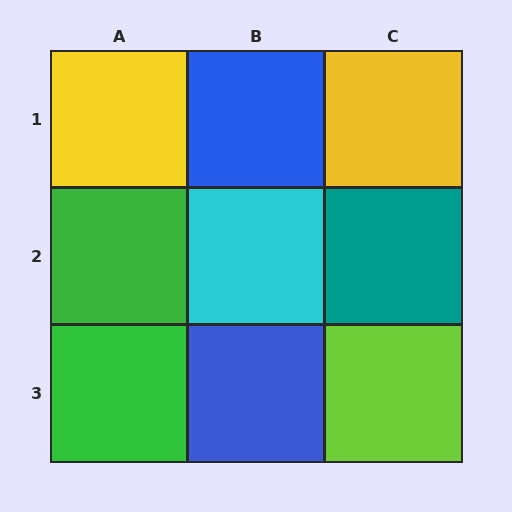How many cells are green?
2 cells are green.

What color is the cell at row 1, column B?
Blue.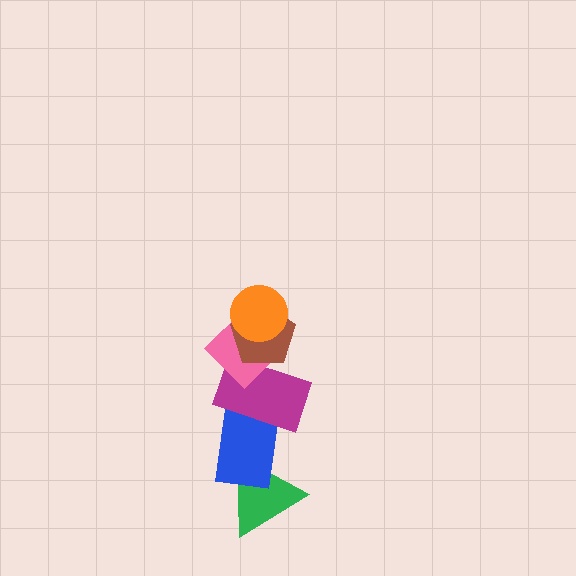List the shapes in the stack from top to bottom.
From top to bottom: the orange circle, the brown pentagon, the pink diamond, the magenta rectangle, the blue rectangle, the green triangle.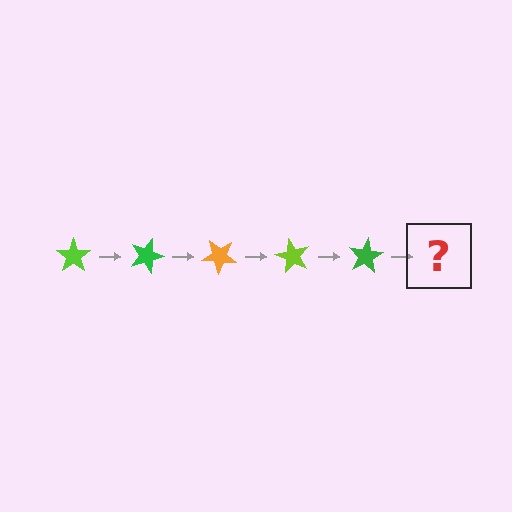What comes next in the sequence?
The next element should be an orange star, rotated 100 degrees from the start.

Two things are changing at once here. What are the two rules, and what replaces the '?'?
The two rules are that it rotates 20 degrees each step and the color cycles through lime, green, and orange. The '?' should be an orange star, rotated 100 degrees from the start.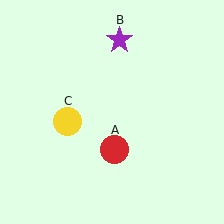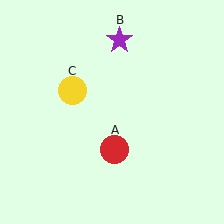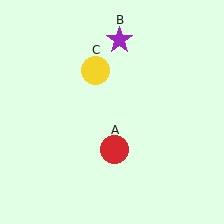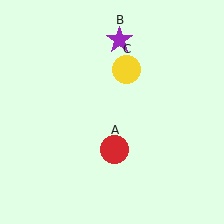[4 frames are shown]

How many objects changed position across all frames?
1 object changed position: yellow circle (object C).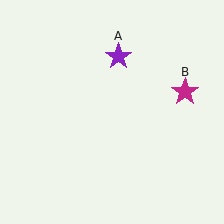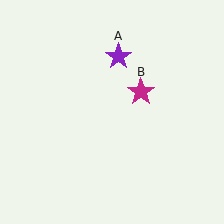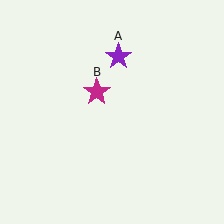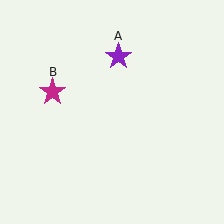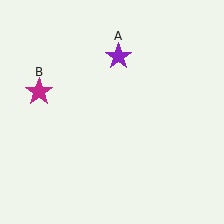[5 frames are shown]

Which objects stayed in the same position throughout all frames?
Purple star (object A) remained stationary.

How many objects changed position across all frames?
1 object changed position: magenta star (object B).